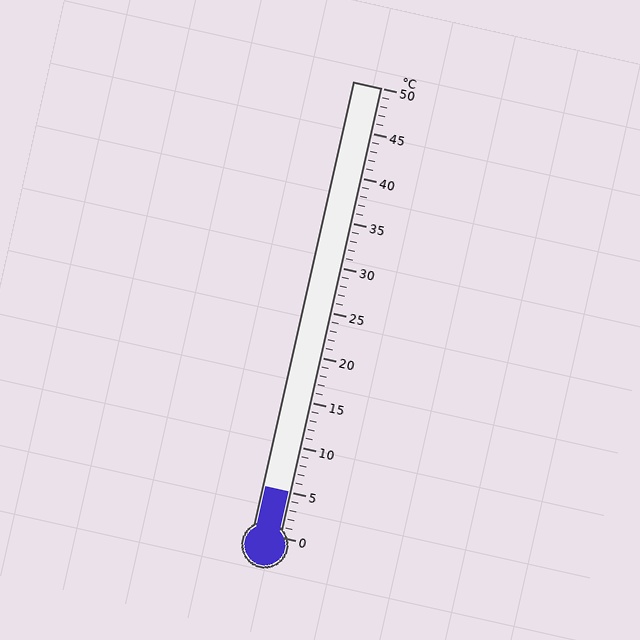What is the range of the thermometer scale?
The thermometer scale ranges from 0°C to 50°C.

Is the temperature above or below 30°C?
The temperature is below 30°C.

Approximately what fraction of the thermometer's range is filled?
The thermometer is filled to approximately 10% of its range.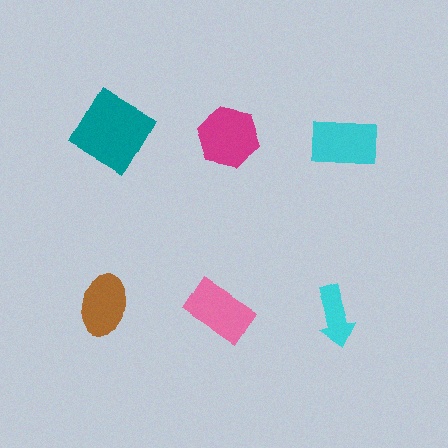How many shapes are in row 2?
3 shapes.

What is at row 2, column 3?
A cyan arrow.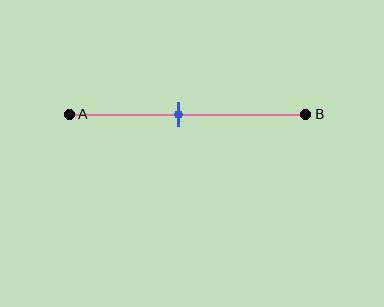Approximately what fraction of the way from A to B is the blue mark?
The blue mark is approximately 45% of the way from A to B.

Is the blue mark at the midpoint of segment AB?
No, the mark is at about 45% from A, not at the 50% midpoint.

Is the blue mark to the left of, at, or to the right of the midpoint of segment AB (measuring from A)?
The blue mark is to the left of the midpoint of segment AB.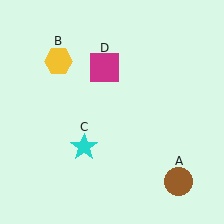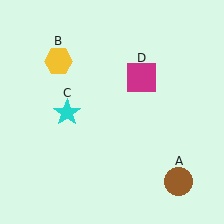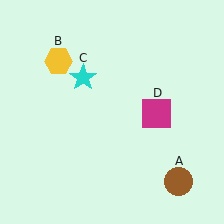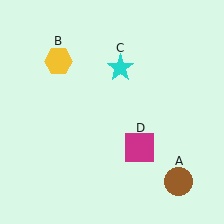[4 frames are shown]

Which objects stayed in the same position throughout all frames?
Brown circle (object A) and yellow hexagon (object B) remained stationary.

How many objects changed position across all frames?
2 objects changed position: cyan star (object C), magenta square (object D).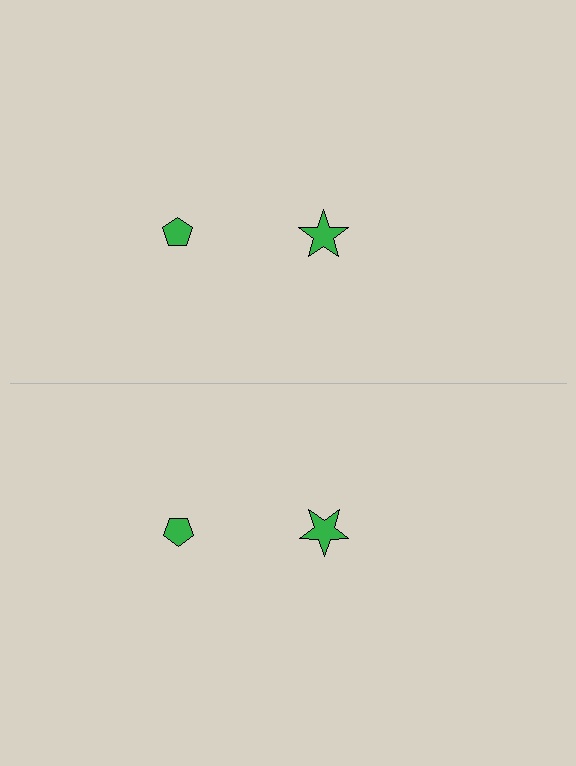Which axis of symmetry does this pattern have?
The pattern has a horizontal axis of symmetry running through the center of the image.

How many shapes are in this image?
There are 4 shapes in this image.